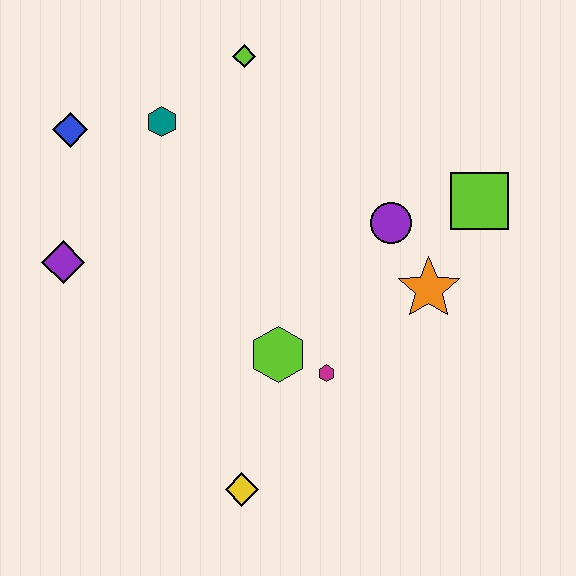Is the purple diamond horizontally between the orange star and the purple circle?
No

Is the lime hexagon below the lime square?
Yes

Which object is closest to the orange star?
The purple circle is closest to the orange star.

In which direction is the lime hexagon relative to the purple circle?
The lime hexagon is below the purple circle.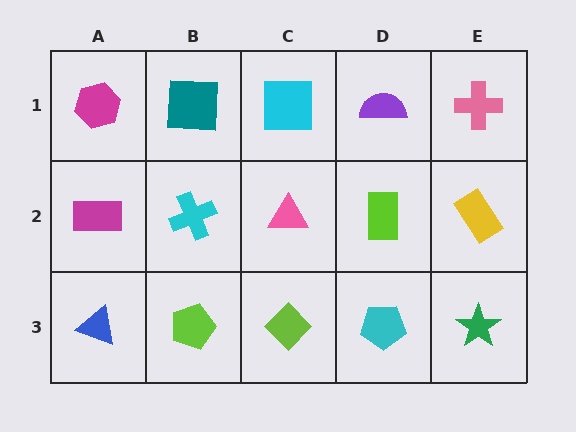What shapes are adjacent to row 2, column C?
A cyan square (row 1, column C), a lime diamond (row 3, column C), a cyan cross (row 2, column B), a lime rectangle (row 2, column D).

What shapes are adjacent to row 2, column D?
A purple semicircle (row 1, column D), a cyan pentagon (row 3, column D), a pink triangle (row 2, column C), a yellow rectangle (row 2, column E).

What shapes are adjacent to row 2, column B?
A teal square (row 1, column B), a lime pentagon (row 3, column B), a magenta rectangle (row 2, column A), a pink triangle (row 2, column C).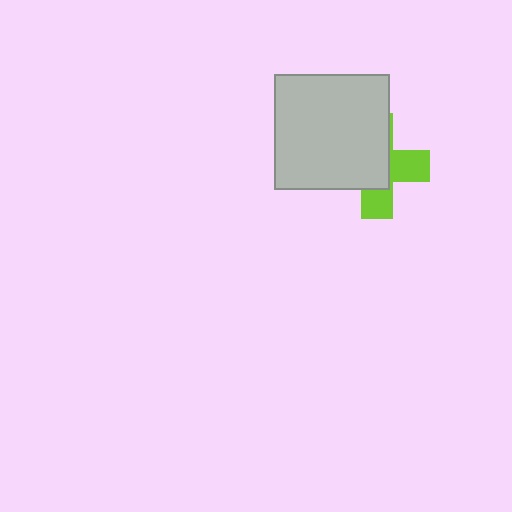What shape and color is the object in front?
The object in front is a light gray square.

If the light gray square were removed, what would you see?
You would see the complete lime cross.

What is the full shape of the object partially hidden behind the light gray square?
The partially hidden object is a lime cross.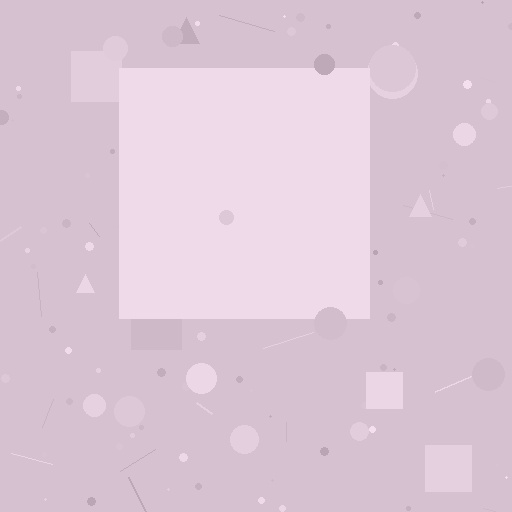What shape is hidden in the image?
A square is hidden in the image.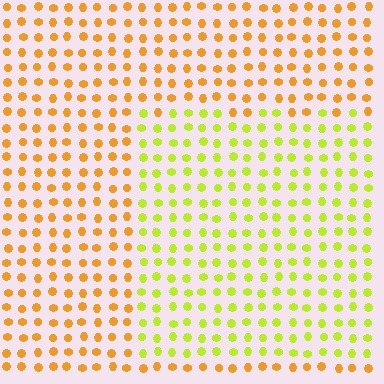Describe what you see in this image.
The image is filled with small orange elements in a uniform arrangement. A rectangle-shaped region is visible where the elements are tinted to a slightly different hue, forming a subtle color boundary.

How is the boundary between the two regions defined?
The boundary is defined purely by a slight shift in hue (about 41 degrees). Spacing, size, and orientation are identical on both sides.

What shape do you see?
I see a rectangle.